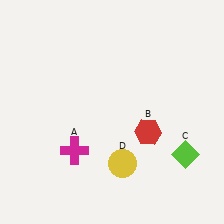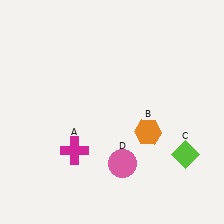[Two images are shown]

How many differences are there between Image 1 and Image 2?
There are 2 differences between the two images.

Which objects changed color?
B changed from red to orange. D changed from yellow to pink.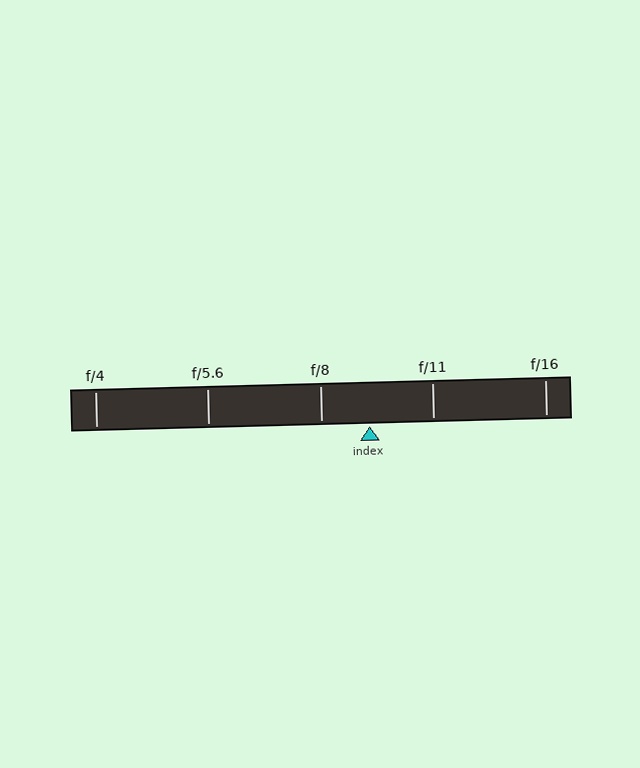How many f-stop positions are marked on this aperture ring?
There are 5 f-stop positions marked.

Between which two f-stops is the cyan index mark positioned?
The index mark is between f/8 and f/11.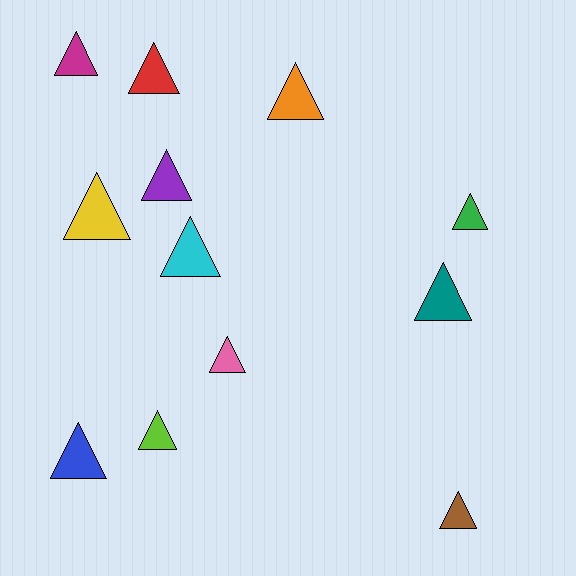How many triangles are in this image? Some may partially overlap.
There are 12 triangles.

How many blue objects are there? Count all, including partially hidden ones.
There is 1 blue object.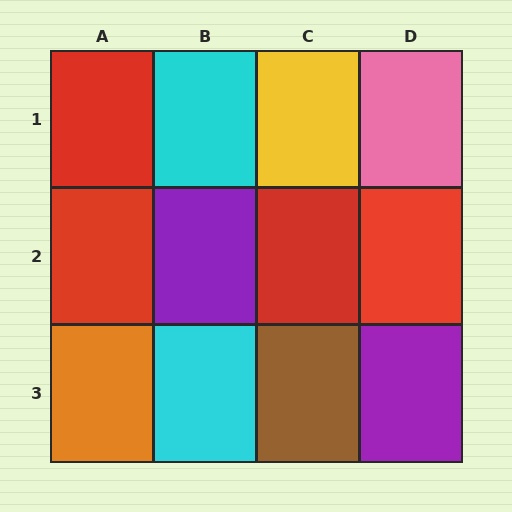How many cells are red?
4 cells are red.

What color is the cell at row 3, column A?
Orange.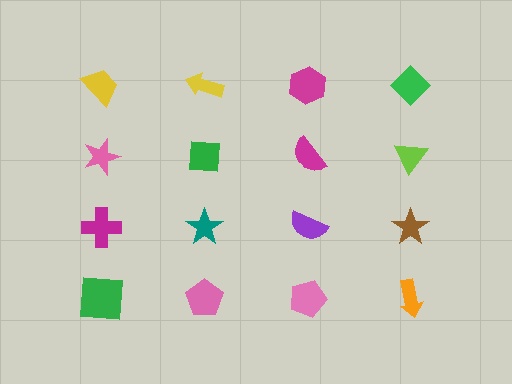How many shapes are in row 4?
4 shapes.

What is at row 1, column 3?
A magenta hexagon.